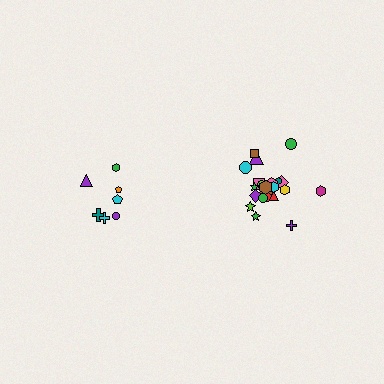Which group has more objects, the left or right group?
The right group.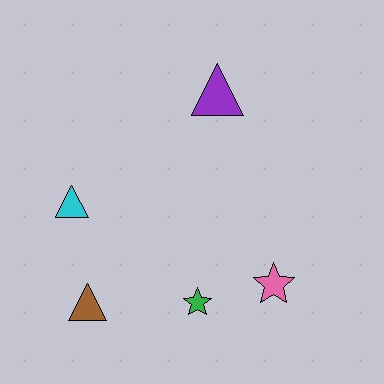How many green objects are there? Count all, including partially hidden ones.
There is 1 green object.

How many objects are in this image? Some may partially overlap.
There are 5 objects.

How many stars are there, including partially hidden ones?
There are 2 stars.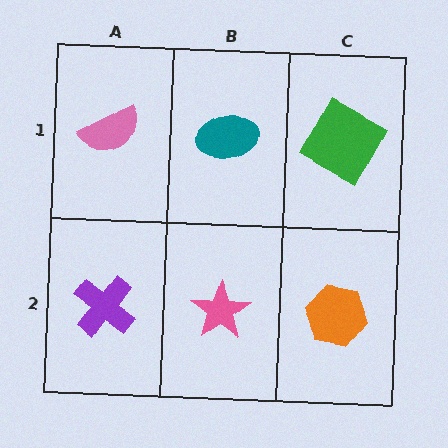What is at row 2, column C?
An orange hexagon.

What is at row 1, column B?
A teal ellipse.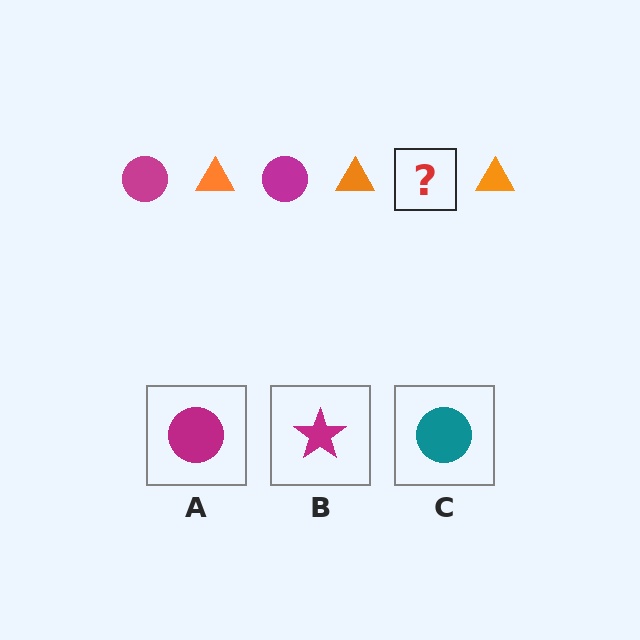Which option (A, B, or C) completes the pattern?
A.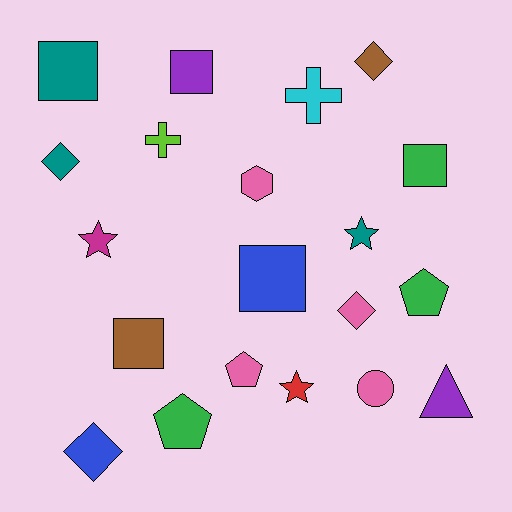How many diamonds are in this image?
There are 4 diamonds.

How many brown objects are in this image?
There are 2 brown objects.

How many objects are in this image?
There are 20 objects.